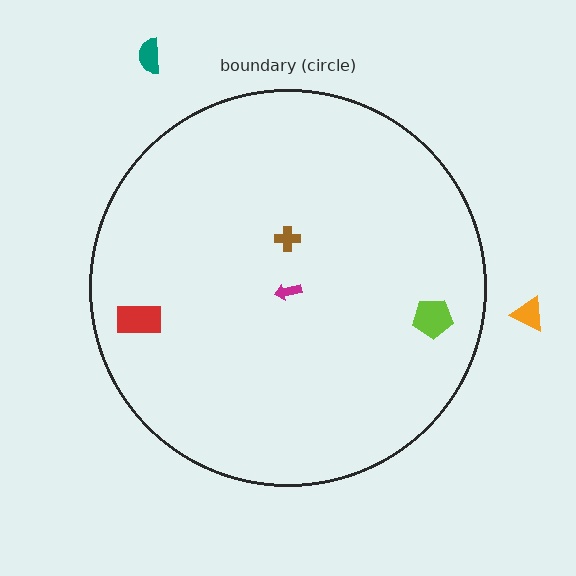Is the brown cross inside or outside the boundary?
Inside.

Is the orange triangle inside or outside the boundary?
Outside.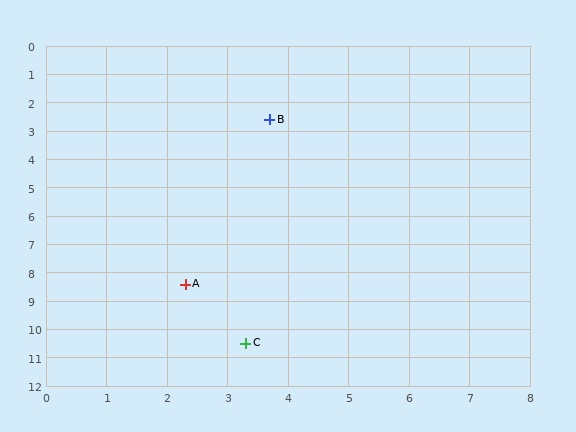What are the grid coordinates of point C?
Point C is at approximately (3.3, 10.5).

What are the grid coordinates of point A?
Point A is at approximately (2.3, 8.4).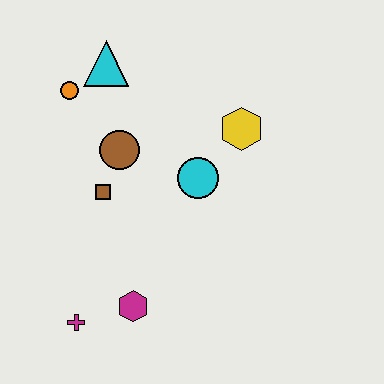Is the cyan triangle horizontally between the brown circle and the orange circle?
Yes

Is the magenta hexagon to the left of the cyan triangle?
No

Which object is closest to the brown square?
The brown circle is closest to the brown square.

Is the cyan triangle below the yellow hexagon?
No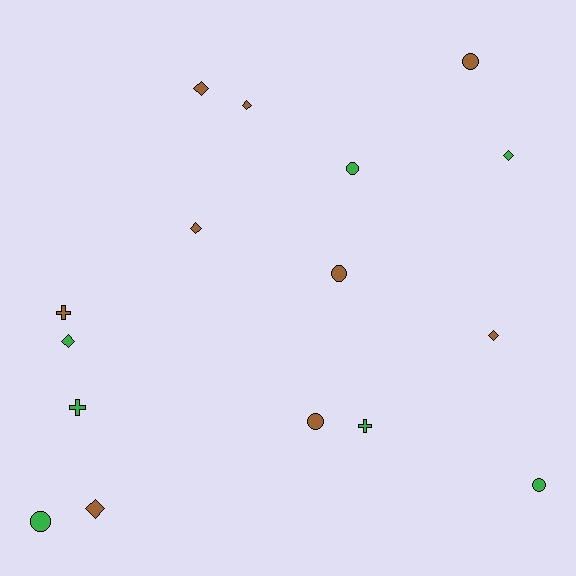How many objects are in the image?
There are 16 objects.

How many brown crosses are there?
There is 1 brown cross.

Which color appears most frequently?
Brown, with 9 objects.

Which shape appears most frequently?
Diamond, with 7 objects.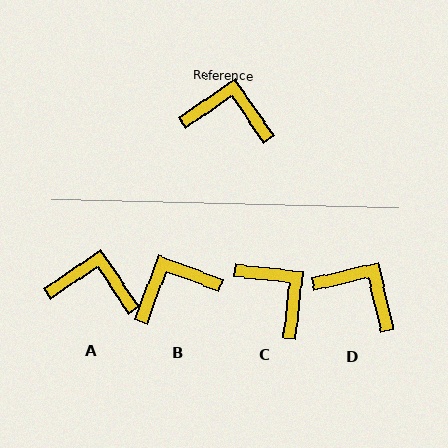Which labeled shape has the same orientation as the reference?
A.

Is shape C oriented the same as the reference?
No, it is off by about 41 degrees.